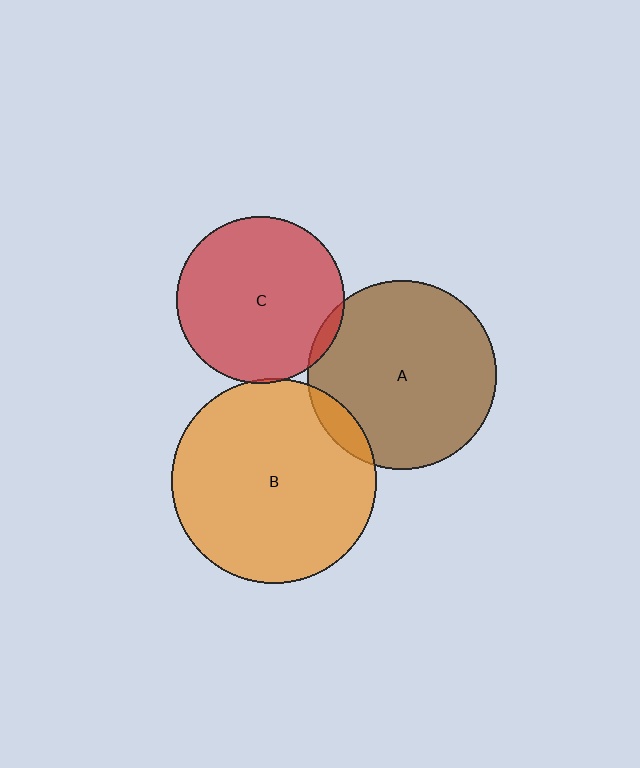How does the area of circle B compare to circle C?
Approximately 1.5 times.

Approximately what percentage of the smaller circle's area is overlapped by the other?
Approximately 5%.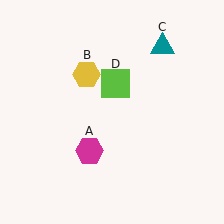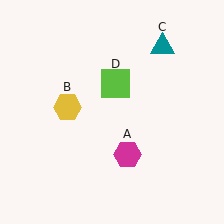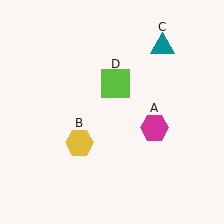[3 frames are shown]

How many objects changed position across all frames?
2 objects changed position: magenta hexagon (object A), yellow hexagon (object B).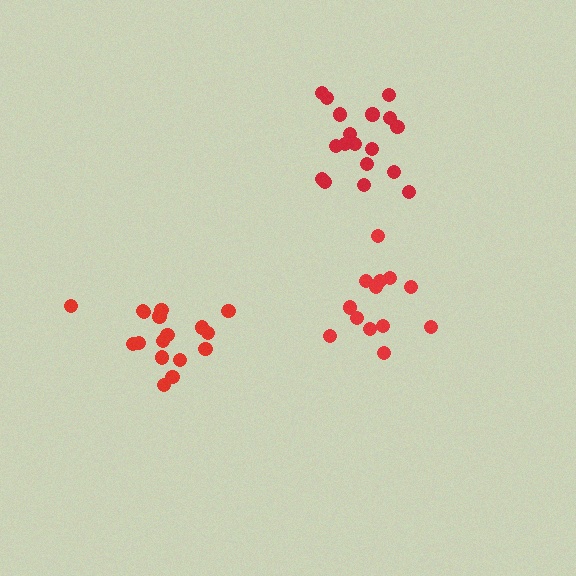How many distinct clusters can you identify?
There are 3 distinct clusters.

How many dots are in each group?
Group 1: 18 dots, Group 2: 17 dots, Group 3: 13 dots (48 total).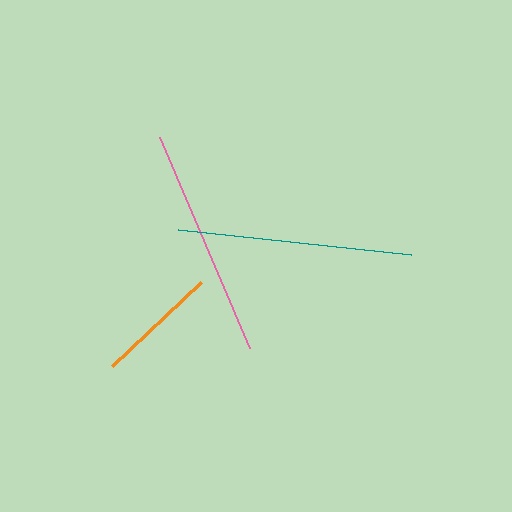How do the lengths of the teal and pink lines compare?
The teal and pink lines are approximately the same length.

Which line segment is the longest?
The teal line is the longest at approximately 234 pixels.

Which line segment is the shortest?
The orange line is the shortest at approximately 122 pixels.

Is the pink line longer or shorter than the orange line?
The pink line is longer than the orange line.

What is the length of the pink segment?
The pink segment is approximately 229 pixels long.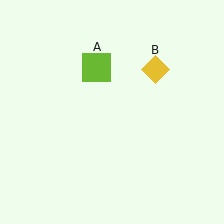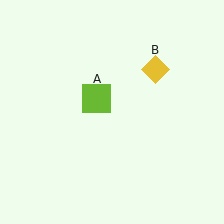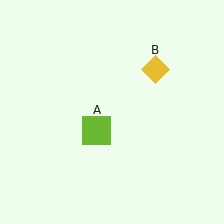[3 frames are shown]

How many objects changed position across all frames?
1 object changed position: lime square (object A).